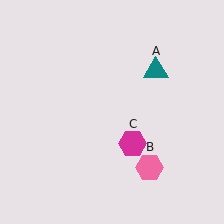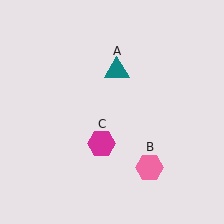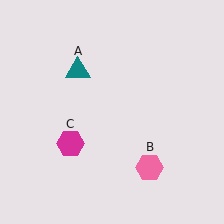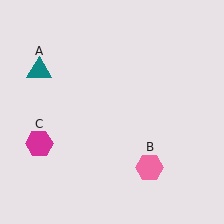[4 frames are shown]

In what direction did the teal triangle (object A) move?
The teal triangle (object A) moved left.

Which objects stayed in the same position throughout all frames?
Pink hexagon (object B) remained stationary.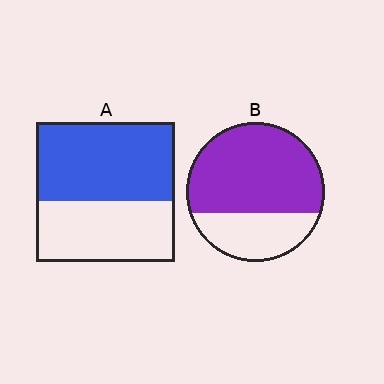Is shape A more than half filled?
Yes.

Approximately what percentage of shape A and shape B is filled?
A is approximately 55% and B is approximately 70%.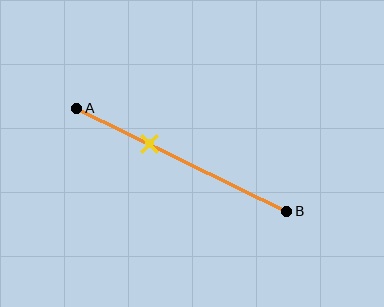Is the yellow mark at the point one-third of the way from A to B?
Yes, the mark is approximately at the one-third point.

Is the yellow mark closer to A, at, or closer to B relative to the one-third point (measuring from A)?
The yellow mark is approximately at the one-third point of segment AB.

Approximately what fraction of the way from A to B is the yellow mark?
The yellow mark is approximately 35% of the way from A to B.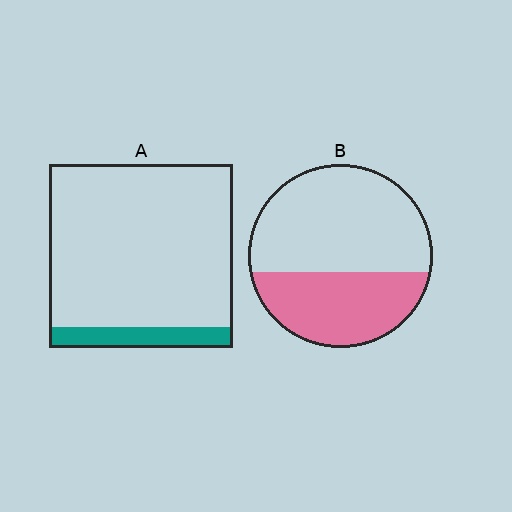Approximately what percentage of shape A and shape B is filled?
A is approximately 10% and B is approximately 40%.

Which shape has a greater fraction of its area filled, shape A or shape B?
Shape B.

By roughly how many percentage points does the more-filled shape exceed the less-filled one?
By roughly 30 percentage points (B over A).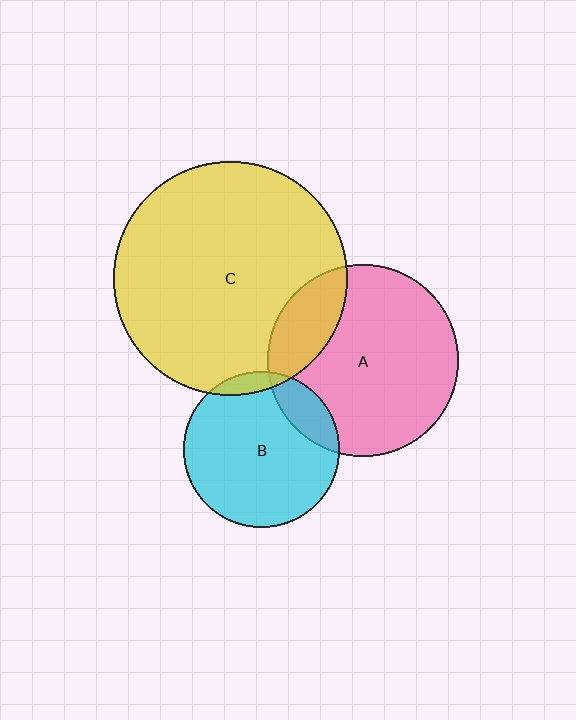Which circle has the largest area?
Circle C (yellow).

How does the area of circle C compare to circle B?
Approximately 2.3 times.